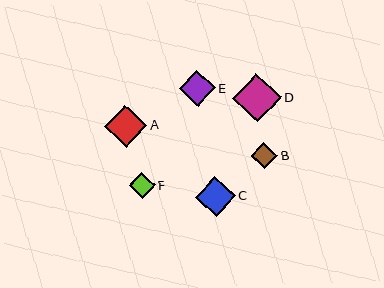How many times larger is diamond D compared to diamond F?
Diamond D is approximately 1.9 times the size of diamond F.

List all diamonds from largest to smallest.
From largest to smallest: D, A, C, E, B, F.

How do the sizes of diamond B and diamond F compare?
Diamond B and diamond F are approximately the same size.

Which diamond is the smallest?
Diamond F is the smallest with a size of approximately 26 pixels.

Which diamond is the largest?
Diamond D is the largest with a size of approximately 48 pixels.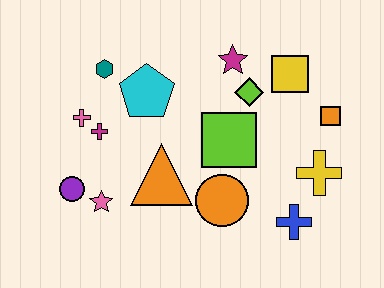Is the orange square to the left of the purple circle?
No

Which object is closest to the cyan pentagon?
The teal hexagon is closest to the cyan pentagon.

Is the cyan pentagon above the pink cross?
Yes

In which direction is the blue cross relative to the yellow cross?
The blue cross is below the yellow cross.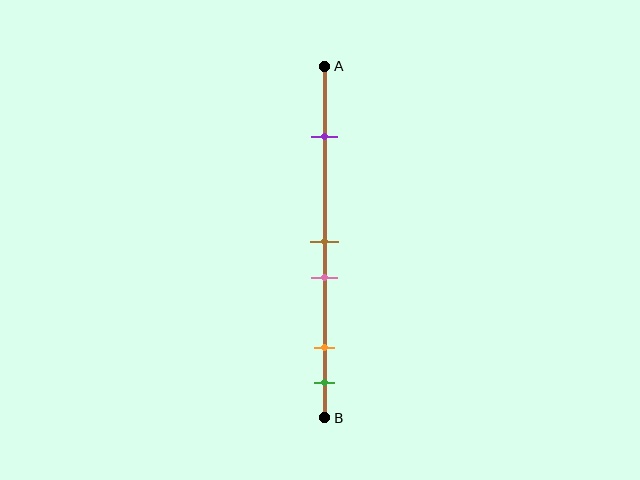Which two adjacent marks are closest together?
The brown and pink marks are the closest adjacent pair.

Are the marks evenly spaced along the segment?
No, the marks are not evenly spaced.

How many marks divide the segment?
There are 5 marks dividing the segment.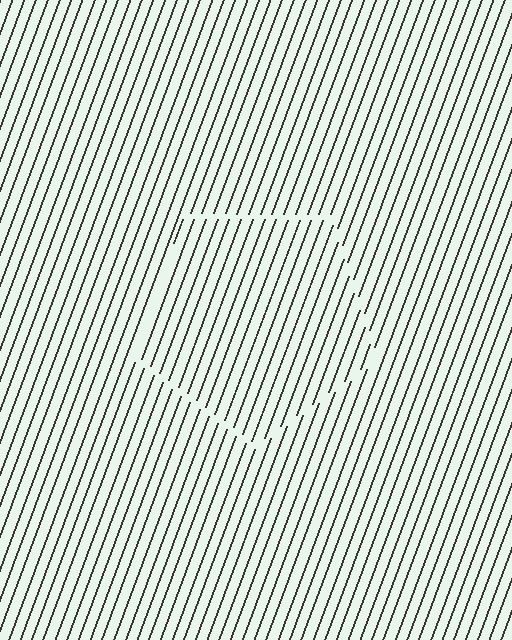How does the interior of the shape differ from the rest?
The interior of the shape contains the same grating, shifted by half a period — the contour is defined by the phase discontinuity where line-ends from the inner and outer gratings abut.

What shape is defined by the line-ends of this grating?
An illusory pentagon. The interior of the shape contains the same grating, shifted by half a period — the contour is defined by the phase discontinuity where line-ends from the inner and outer gratings abut.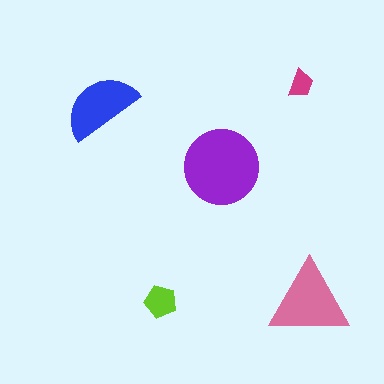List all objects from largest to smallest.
The purple circle, the pink triangle, the blue semicircle, the lime pentagon, the magenta trapezoid.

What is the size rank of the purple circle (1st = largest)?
1st.